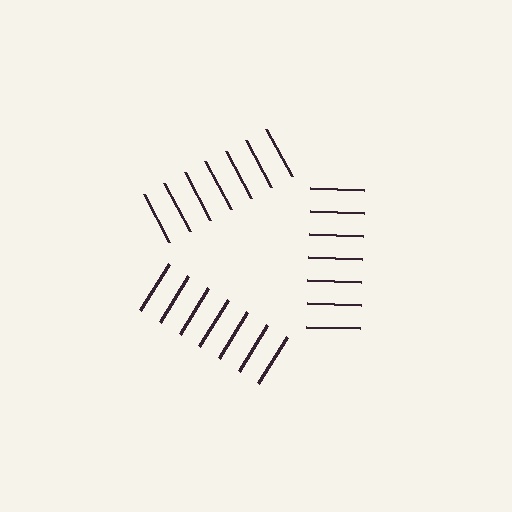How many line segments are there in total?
21 — 7 along each of the 3 edges.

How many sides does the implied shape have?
3 sides — the line-ends trace a triangle.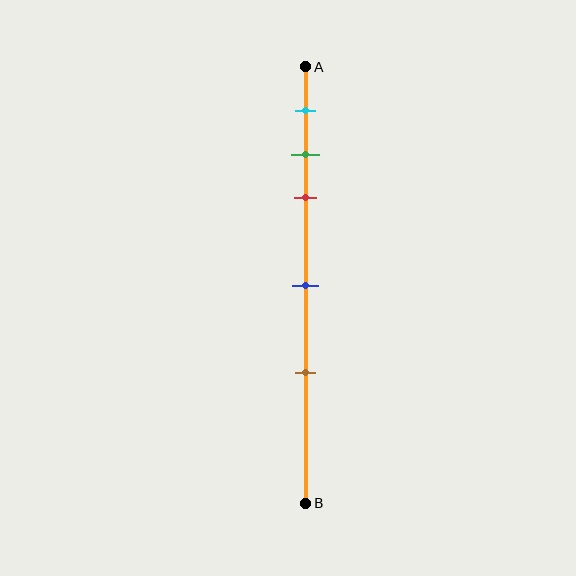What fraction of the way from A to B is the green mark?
The green mark is approximately 20% (0.2) of the way from A to B.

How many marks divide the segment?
There are 5 marks dividing the segment.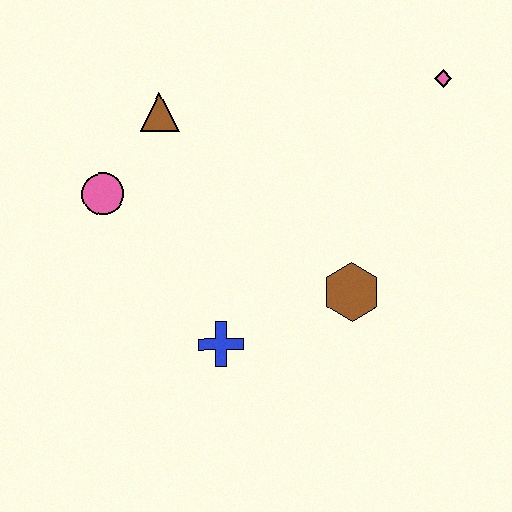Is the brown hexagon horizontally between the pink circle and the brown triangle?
No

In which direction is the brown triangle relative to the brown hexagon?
The brown triangle is to the left of the brown hexagon.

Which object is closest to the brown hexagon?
The blue cross is closest to the brown hexagon.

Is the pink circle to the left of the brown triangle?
Yes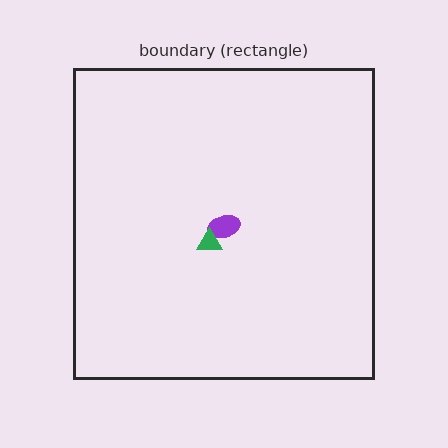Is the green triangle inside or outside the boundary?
Inside.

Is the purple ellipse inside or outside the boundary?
Inside.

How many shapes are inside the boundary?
2 inside, 0 outside.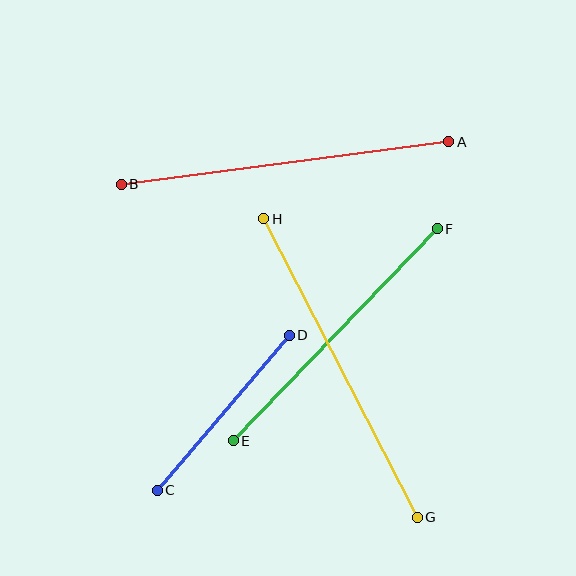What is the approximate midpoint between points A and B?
The midpoint is at approximately (285, 163) pixels.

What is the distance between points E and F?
The distance is approximately 294 pixels.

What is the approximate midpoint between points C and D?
The midpoint is at approximately (223, 413) pixels.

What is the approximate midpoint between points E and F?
The midpoint is at approximately (335, 335) pixels.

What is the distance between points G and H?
The distance is approximately 336 pixels.